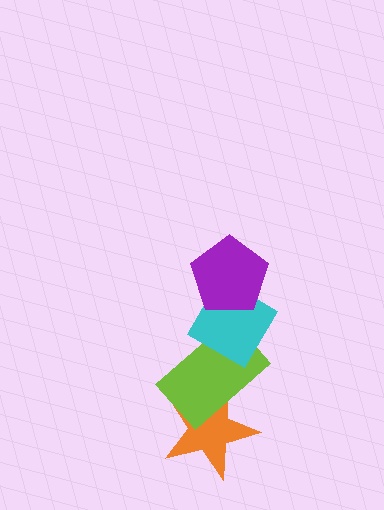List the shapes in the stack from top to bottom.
From top to bottom: the purple pentagon, the cyan diamond, the lime rectangle, the orange star.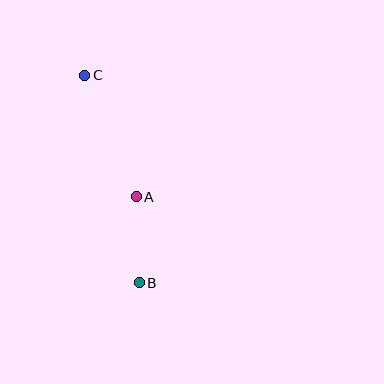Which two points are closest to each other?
Points A and B are closest to each other.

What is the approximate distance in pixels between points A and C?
The distance between A and C is approximately 132 pixels.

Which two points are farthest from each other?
Points B and C are farthest from each other.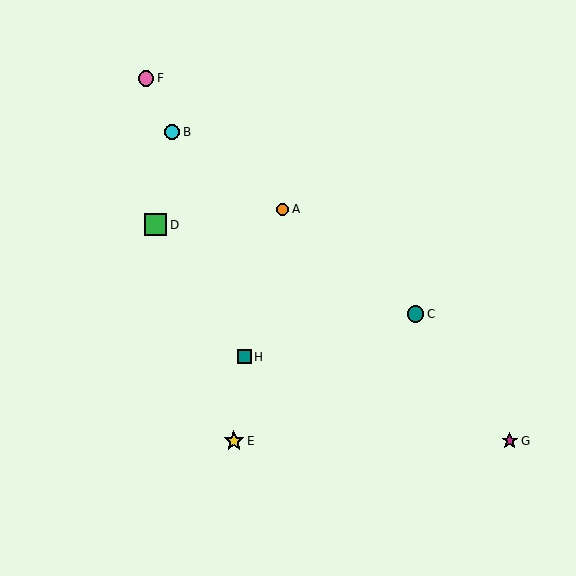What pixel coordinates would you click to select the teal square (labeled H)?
Click at (244, 357) to select the teal square H.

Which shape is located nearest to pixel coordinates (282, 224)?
The orange circle (labeled A) at (283, 209) is nearest to that location.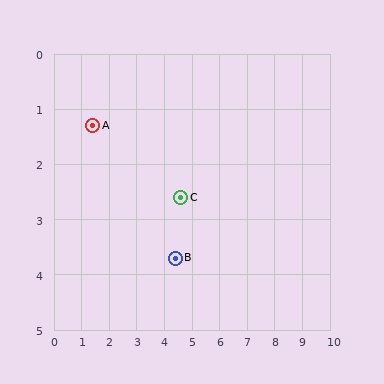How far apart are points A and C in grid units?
Points A and C are about 3.5 grid units apart.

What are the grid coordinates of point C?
Point C is at approximately (4.6, 2.6).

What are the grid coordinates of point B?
Point B is at approximately (4.4, 3.7).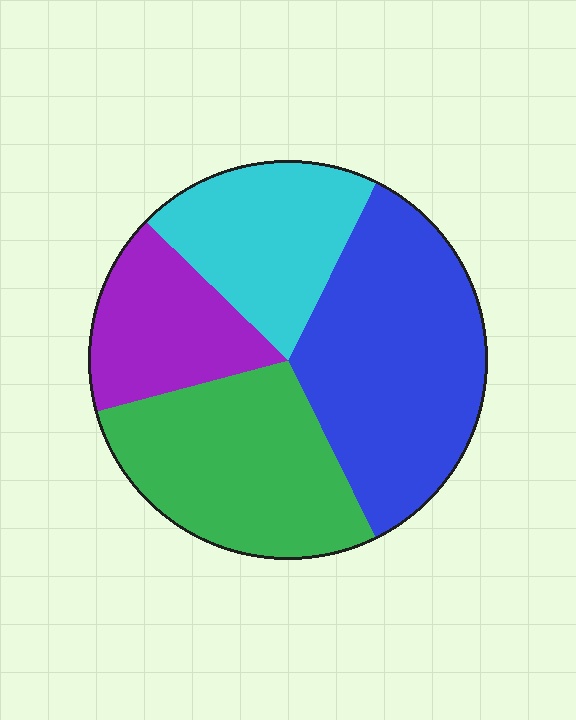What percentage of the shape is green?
Green takes up about one quarter (1/4) of the shape.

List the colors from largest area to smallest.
From largest to smallest: blue, green, cyan, purple.